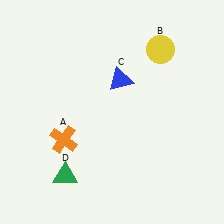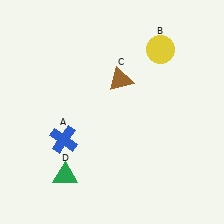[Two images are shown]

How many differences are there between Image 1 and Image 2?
There are 2 differences between the two images.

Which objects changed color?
A changed from orange to blue. C changed from blue to brown.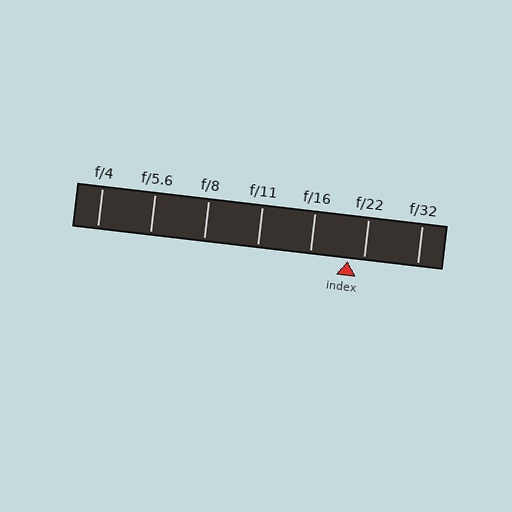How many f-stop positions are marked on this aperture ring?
There are 7 f-stop positions marked.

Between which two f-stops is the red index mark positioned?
The index mark is between f/16 and f/22.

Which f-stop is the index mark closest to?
The index mark is closest to f/22.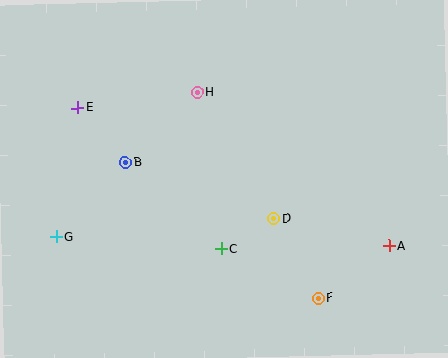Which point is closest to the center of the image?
Point D at (274, 219) is closest to the center.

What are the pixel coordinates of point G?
Point G is at (57, 237).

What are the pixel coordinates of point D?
Point D is at (274, 219).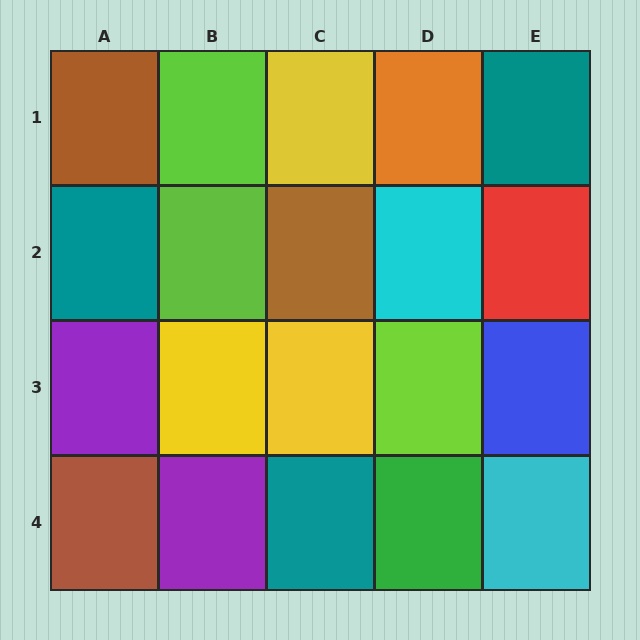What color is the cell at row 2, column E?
Red.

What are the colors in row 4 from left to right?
Brown, purple, teal, green, cyan.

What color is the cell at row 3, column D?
Lime.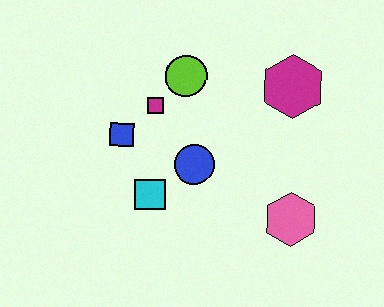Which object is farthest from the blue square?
The pink hexagon is farthest from the blue square.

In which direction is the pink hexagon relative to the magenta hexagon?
The pink hexagon is below the magenta hexagon.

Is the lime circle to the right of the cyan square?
Yes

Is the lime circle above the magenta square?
Yes